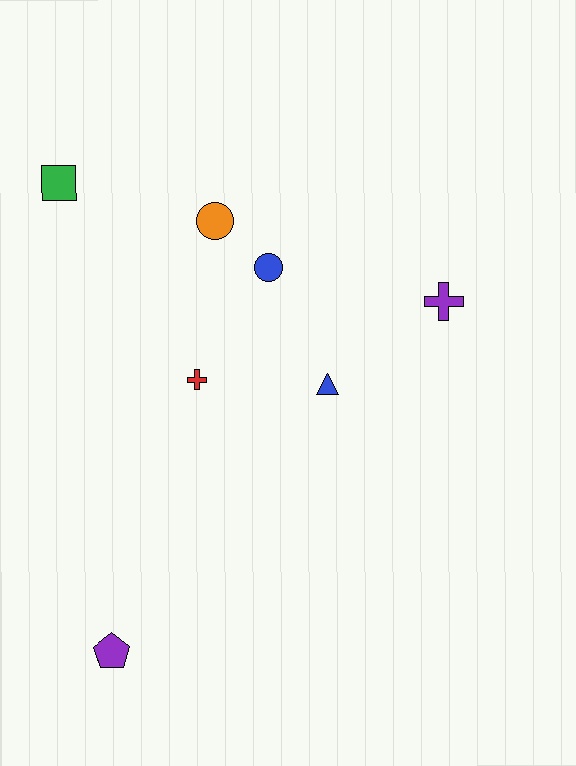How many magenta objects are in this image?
There are no magenta objects.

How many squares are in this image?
There is 1 square.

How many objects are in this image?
There are 7 objects.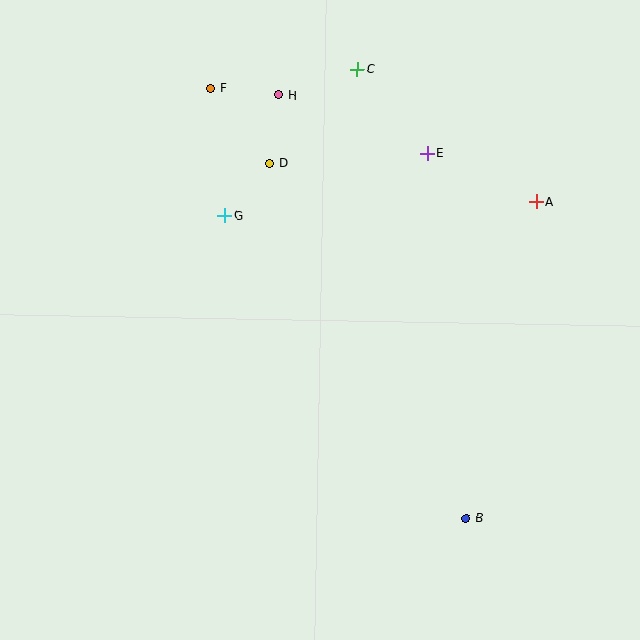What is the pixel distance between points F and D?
The distance between F and D is 95 pixels.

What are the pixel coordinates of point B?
Point B is at (466, 518).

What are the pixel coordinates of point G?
Point G is at (225, 215).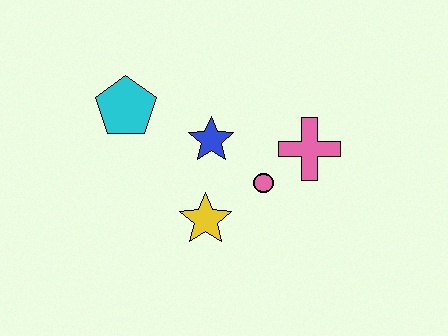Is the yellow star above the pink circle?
No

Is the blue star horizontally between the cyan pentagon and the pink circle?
Yes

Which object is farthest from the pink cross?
The cyan pentagon is farthest from the pink cross.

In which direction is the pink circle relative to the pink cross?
The pink circle is to the left of the pink cross.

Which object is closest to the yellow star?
The pink circle is closest to the yellow star.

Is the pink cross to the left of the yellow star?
No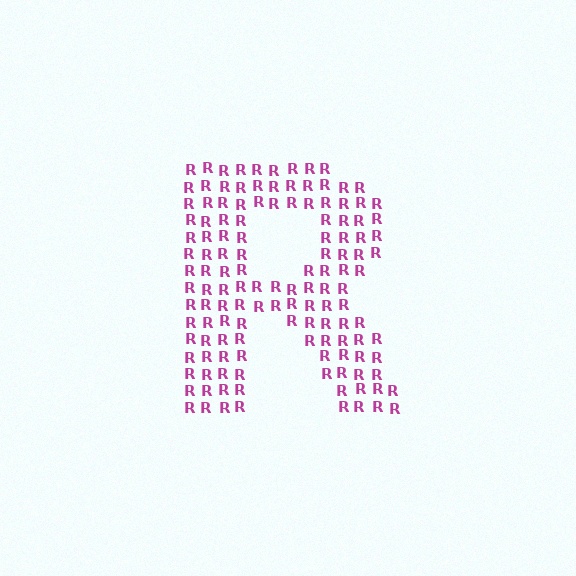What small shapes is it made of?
It is made of small letter R's.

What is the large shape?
The large shape is the letter R.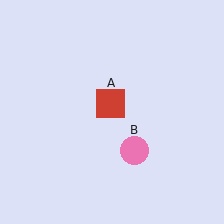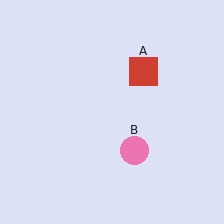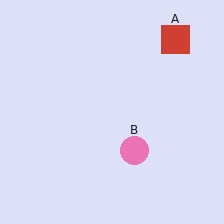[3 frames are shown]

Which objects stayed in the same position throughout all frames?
Pink circle (object B) remained stationary.